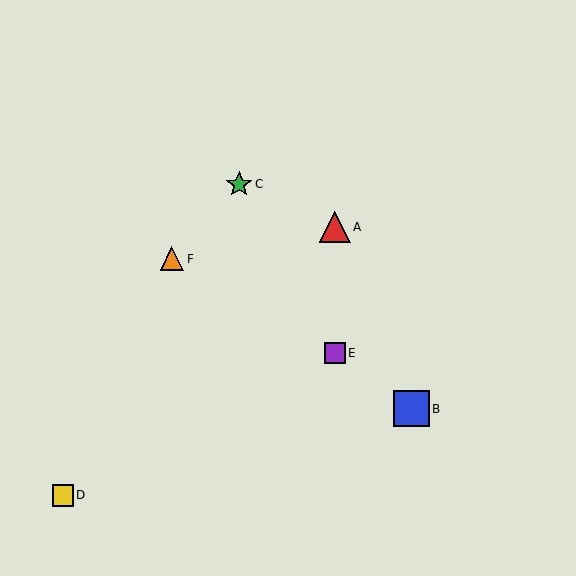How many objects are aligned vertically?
2 objects (A, E) are aligned vertically.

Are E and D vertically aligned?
No, E is at x≈335 and D is at x≈63.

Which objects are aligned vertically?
Objects A, E are aligned vertically.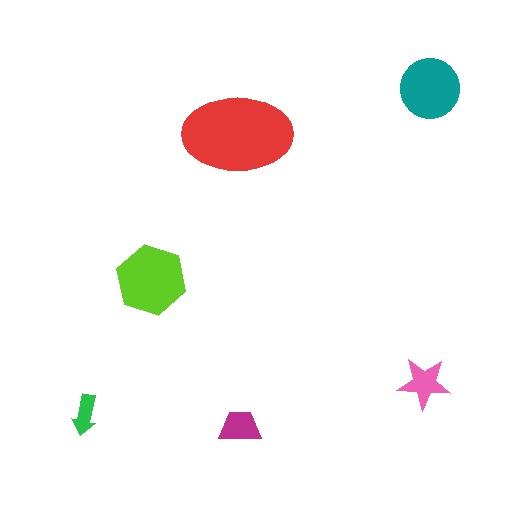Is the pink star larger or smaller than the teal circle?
Smaller.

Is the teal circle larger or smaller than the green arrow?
Larger.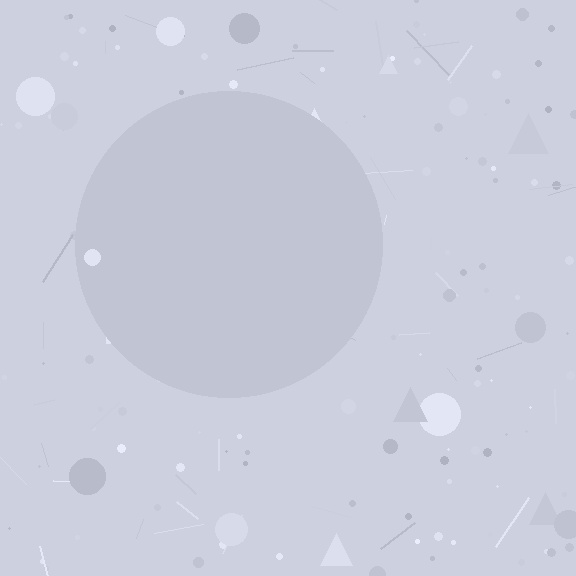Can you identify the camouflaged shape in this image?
The camouflaged shape is a circle.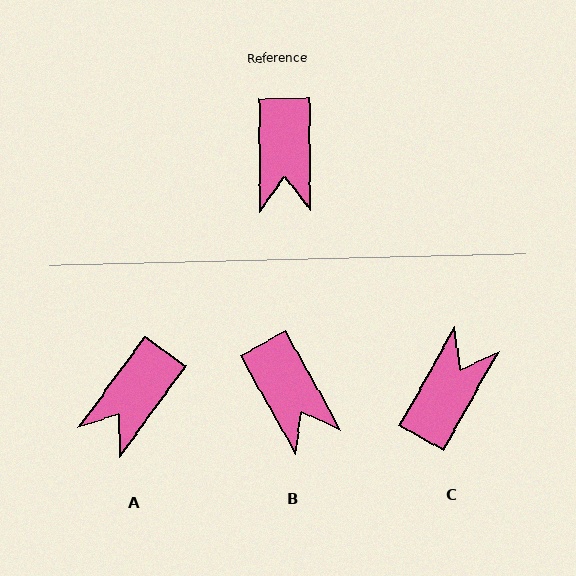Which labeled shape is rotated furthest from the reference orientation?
C, about 150 degrees away.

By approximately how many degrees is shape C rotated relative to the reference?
Approximately 150 degrees counter-clockwise.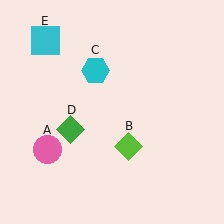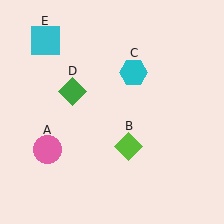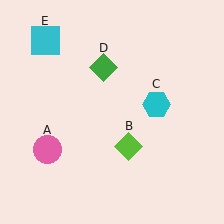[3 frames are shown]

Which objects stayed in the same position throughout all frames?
Pink circle (object A) and lime diamond (object B) and cyan square (object E) remained stationary.